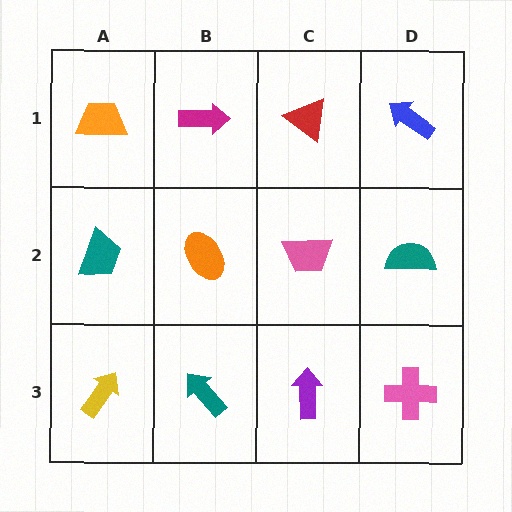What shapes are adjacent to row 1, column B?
An orange ellipse (row 2, column B), an orange trapezoid (row 1, column A), a red triangle (row 1, column C).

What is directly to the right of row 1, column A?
A magenta arrow.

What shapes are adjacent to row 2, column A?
An orange trapezoid (row 1, column A), a yellow arrow (row 3, column A), an orange ellipse (row 2, column B).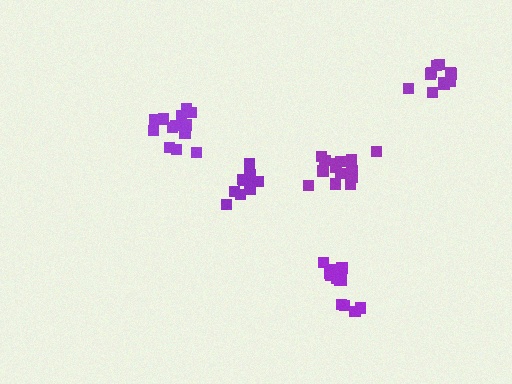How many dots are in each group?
Group 1: 13 dots, Group 2: 10 dots, Group 3: 15 dots, Group 4: 14 dots, Group 5: 11 dots (63 total).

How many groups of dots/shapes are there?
There are 5 groups.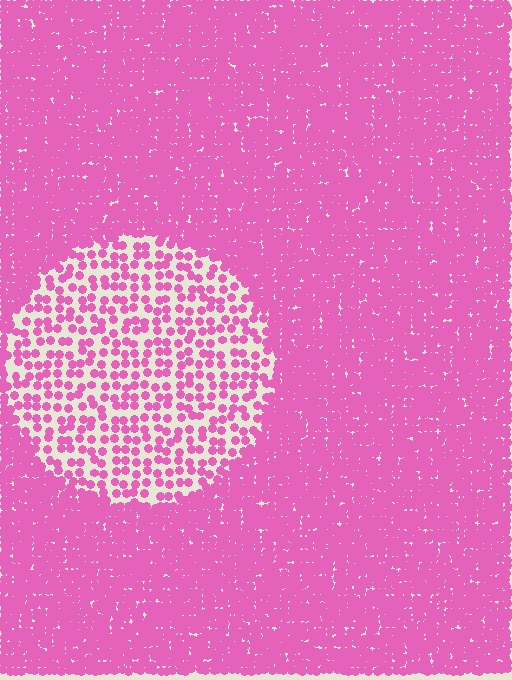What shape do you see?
I see a circle.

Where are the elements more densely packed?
The elements are more densely packed outside the circle boundary.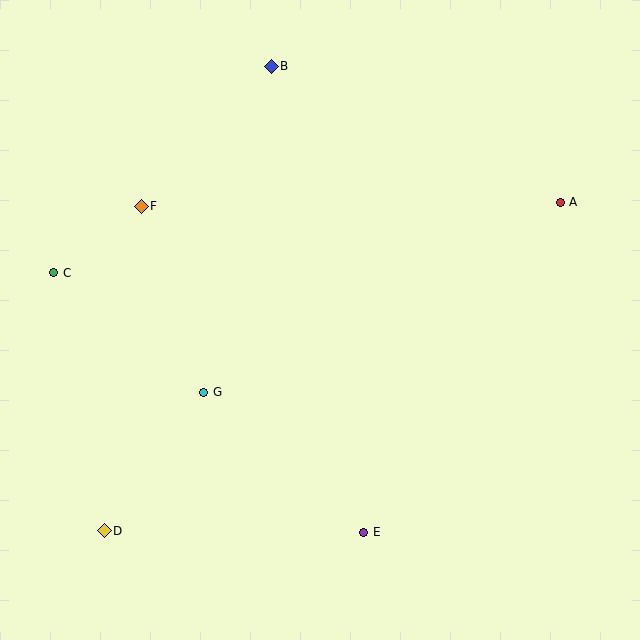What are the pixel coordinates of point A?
Point A is at (560, 202).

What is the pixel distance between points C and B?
The distance between C and B is 300 pixels.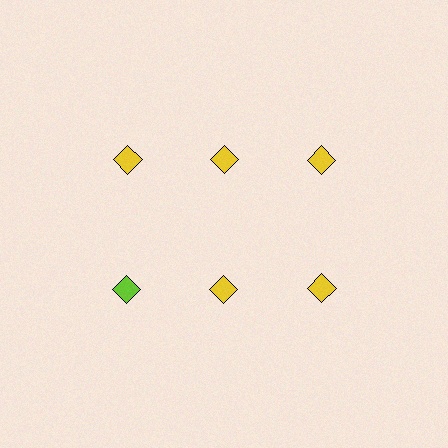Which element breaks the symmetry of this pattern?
The lime diamond in the second row, leftmost column breaks the symmetry. All other shapes are yellow diamonds.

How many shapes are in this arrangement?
There are 6 shapes arranged in a grid pattern.